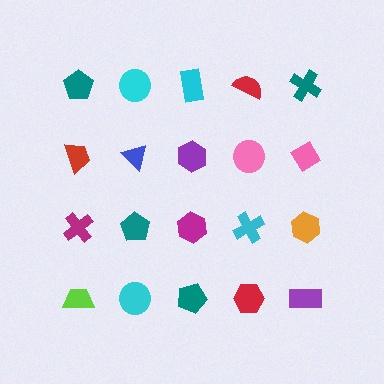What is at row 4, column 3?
A teal pentagon.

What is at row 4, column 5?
A purple rectangle.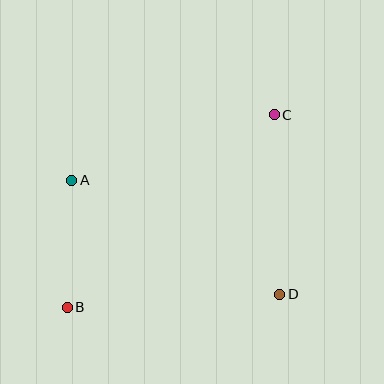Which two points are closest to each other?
Points A and B are closest to each other.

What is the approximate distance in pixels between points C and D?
The distance between C and D is approximately 180 pixels.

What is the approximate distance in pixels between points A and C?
The distance between A and C is approximately 212 pixels.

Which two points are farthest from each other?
Points B and C are farthest from each other.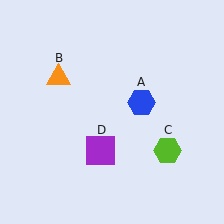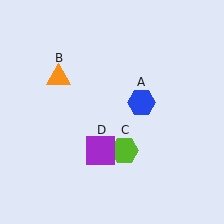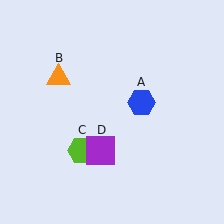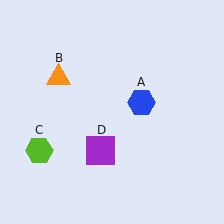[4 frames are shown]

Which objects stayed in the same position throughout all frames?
Blue hexagon (object A) and orange triangle (object B) and purple square (object D) remained stationary.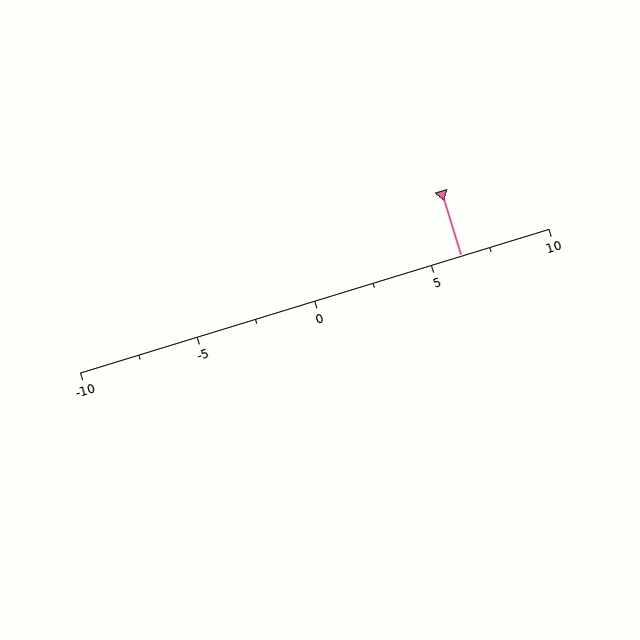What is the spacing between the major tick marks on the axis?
The major ticks are spaced 5 apart.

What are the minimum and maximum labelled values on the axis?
The axis runs from -10 to 10.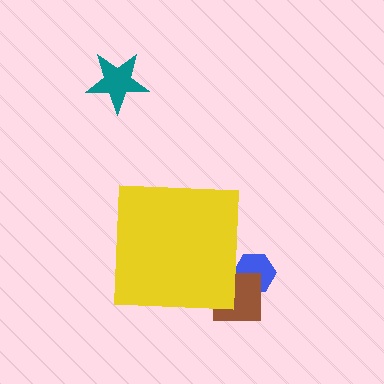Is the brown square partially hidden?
Yes, the brown square is partially hidden behind the yellow square.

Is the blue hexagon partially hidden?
Yes, the blue hexagon is partially hidden behind the yellow square.